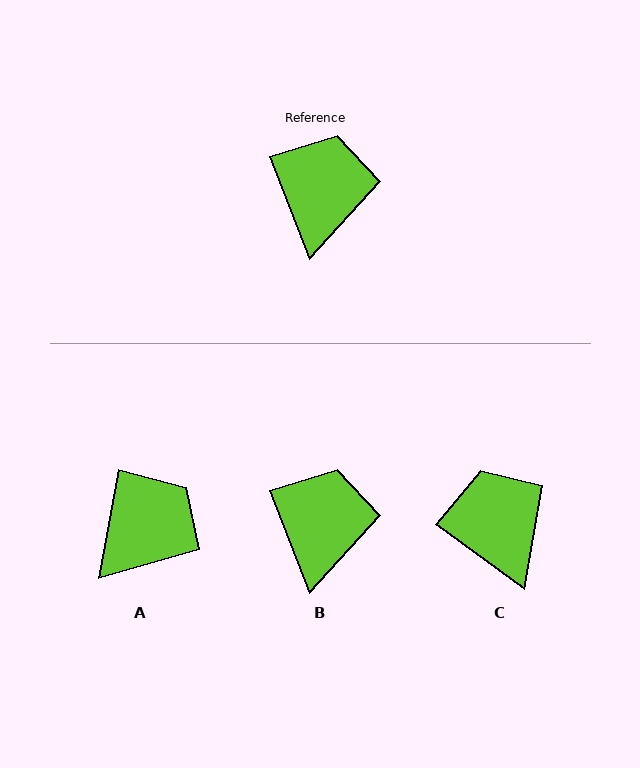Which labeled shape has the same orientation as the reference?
B.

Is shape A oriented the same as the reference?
No, it is off by about 32 degrees.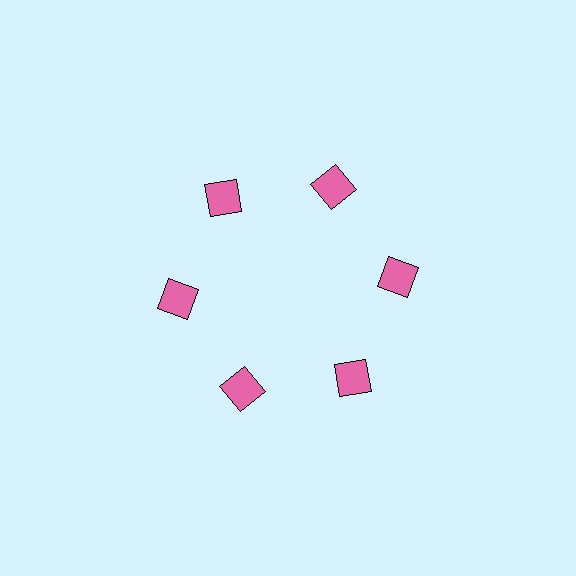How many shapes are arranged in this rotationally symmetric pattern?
There are 6 shapes, arranged in 6 groups of 1.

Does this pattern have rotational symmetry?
Yes, this pattern has 6-fold rotational symmetry. It looks the same after rotating 60 degrees around the center.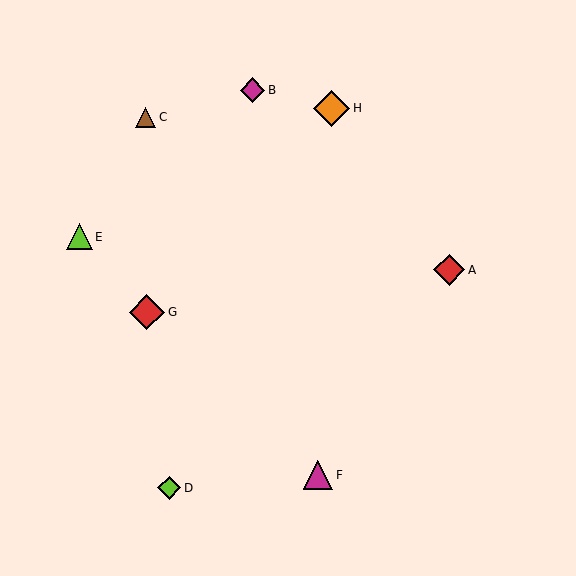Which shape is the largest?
The orange diamond (labeled H) is the largest.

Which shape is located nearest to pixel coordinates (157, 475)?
The lime diamond (labeled D) at (169, 488) is nearest to that location.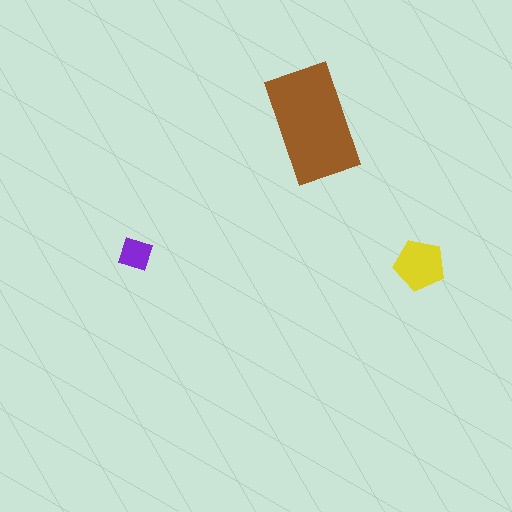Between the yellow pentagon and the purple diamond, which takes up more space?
The yellow pentagon.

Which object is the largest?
The brown rectangle.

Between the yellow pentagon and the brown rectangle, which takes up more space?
The brown rectangle.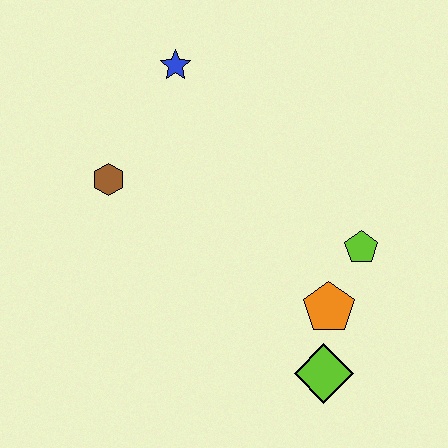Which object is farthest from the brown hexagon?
The lime diamond is farthest from the brown hexagon.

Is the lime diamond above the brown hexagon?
No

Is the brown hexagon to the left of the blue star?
Yes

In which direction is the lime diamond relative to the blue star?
The lime diamond is below the blue star.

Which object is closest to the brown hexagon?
The blue star is closest to the brown hexagon.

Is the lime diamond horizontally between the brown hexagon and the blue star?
No